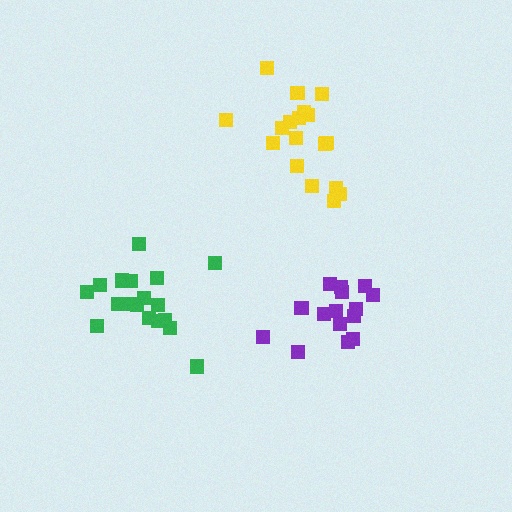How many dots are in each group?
Group 1: 15 dots, Group 2: 18 dots, Group 3: 18 dots (51 total).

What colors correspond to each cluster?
The clusters are colored: purple, green, yellow.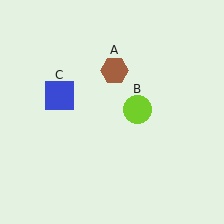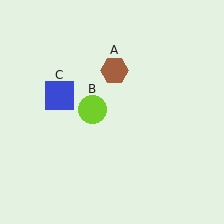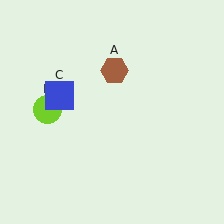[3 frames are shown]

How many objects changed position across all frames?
1 object changed position: lime circle (object B).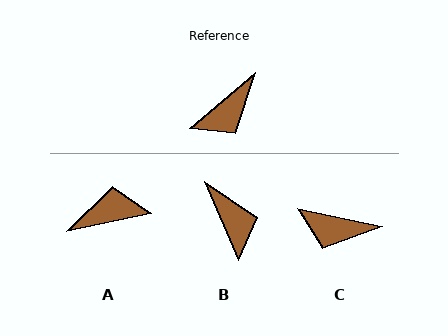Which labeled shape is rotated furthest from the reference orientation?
A, about 152 degrees away.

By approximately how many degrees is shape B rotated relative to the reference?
Approximately 73 degrees counter-clockwise.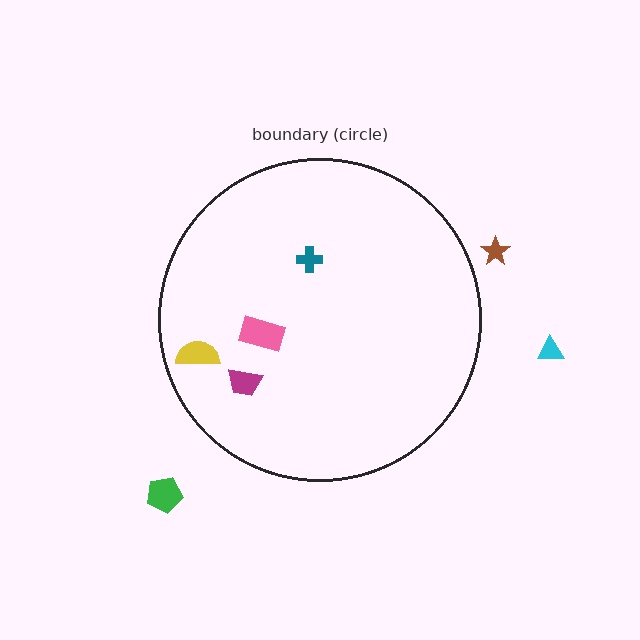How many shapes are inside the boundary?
4 inside, 3 outside.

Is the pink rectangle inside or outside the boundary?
Inside.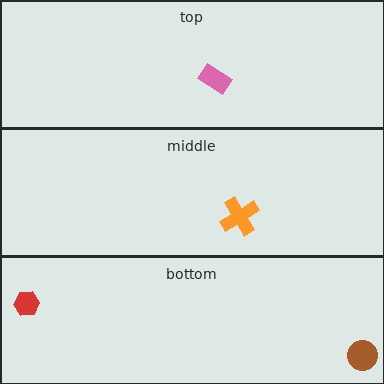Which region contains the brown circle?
The bottom region.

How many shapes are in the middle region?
1.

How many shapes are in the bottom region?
2.